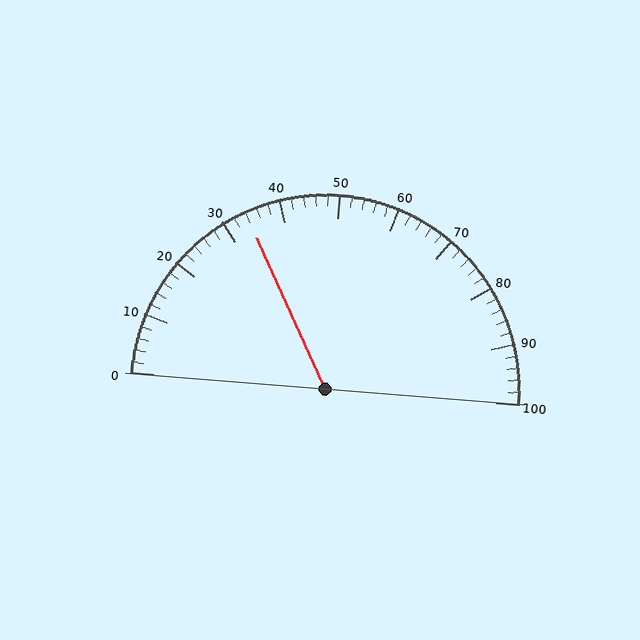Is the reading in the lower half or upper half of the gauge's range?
The reading is in the lower half of the range (0 to 100).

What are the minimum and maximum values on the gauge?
The gauge ranges from 0 to 100.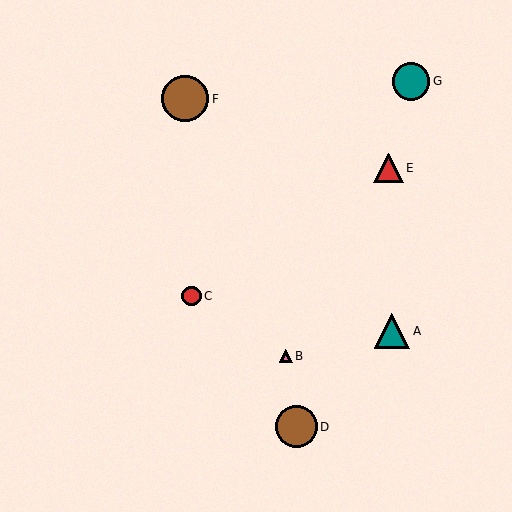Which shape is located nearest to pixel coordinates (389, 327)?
The teal triangle (labeled A) at (392, 331) is nearest to that location.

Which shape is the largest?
The brown circle (labeled F) is the largest.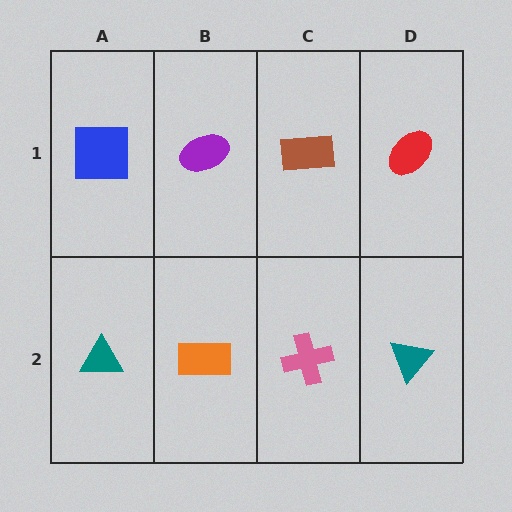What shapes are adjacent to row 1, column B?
An orange rectangle (row 2, column B), a blue square (row 1, column A), a brown rectangle (row 1, column C).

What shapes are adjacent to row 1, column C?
A pink cross (row 2, column C), a purple ellipse (row 1, column B), a red ellipse (row 1, column D).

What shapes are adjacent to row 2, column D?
A red ellipse (row 1, column D), a pink cross (row 2, column C).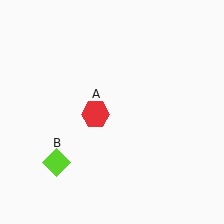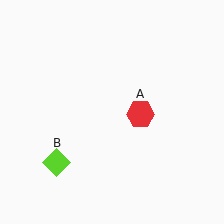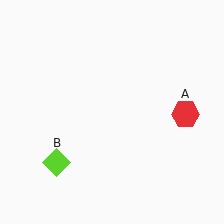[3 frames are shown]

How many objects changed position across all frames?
1 object changed position: red hexagon (object A).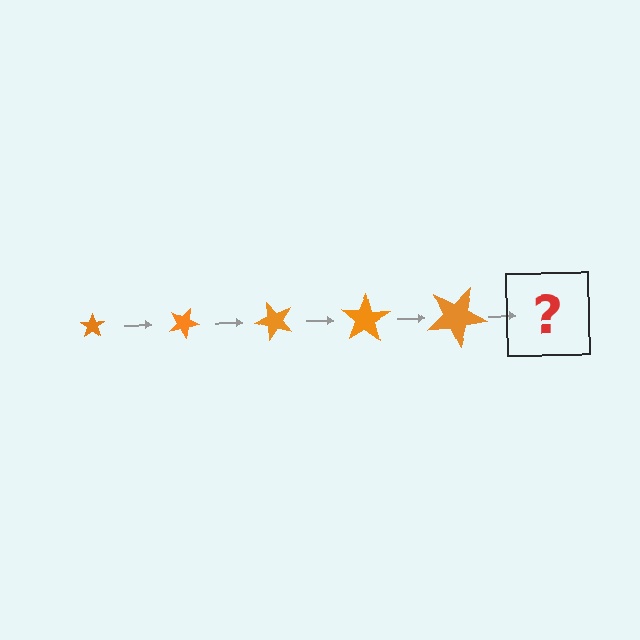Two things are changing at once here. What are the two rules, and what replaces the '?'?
The two rules are that the star grows larger each step and it rotates 25 degrees each step. The '?' should be a star, larger than the previous one and rotated 125 degrees from the start.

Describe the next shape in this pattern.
It should be a star, larger than the previous one and rotated 125 degrees from the start.